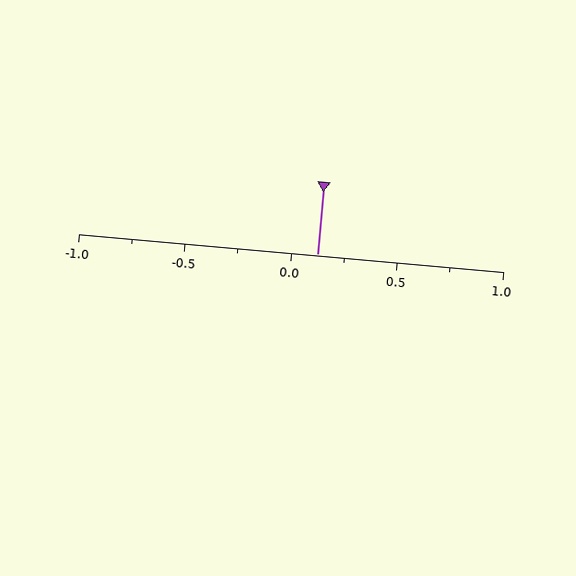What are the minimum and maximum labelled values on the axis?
The axis runs from -1.0 to 1.0.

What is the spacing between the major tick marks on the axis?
The major ticks are spaced 0.5 apart.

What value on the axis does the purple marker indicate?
The marker indicates approximately 0.12.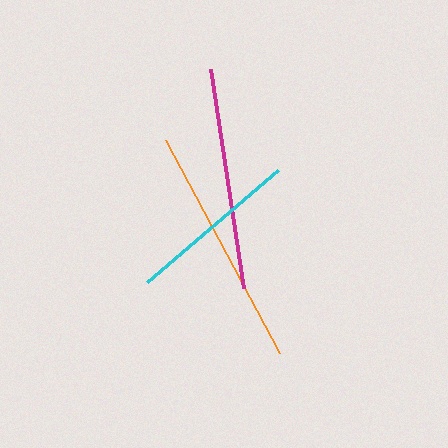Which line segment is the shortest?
The cyan line is the shortest at approximately 172 pixels.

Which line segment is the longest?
The orange line is the longest at approximately 242 pixels.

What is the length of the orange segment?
The orange segment is approximately 242 pixels long.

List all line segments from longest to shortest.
From longest to shortest: orange, magenta, cyan.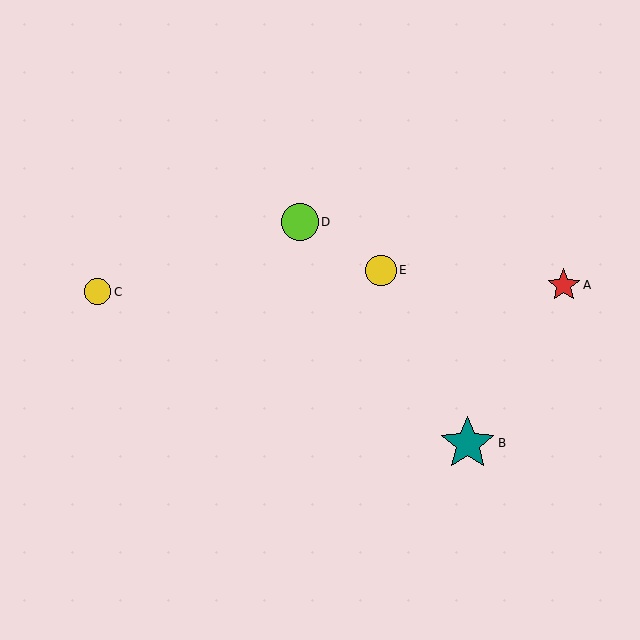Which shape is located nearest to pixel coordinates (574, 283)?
The red star (labeled A) at (564, 285) is nearest to that location.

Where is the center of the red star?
The center of the red star is at (564, 285).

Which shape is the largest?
The teal star (labeled B) is the largest.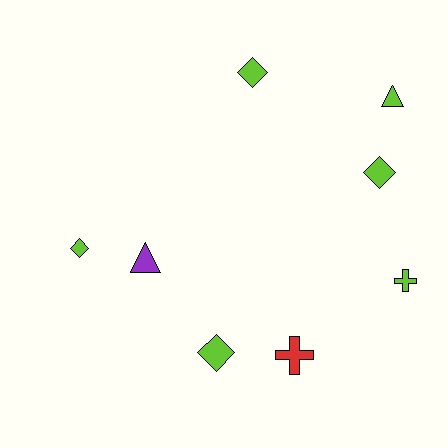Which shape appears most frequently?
Diamond, with 4 objects.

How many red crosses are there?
There is 1 red cross.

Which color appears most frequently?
Lime, with 6 objects.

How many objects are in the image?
There are 8 objects.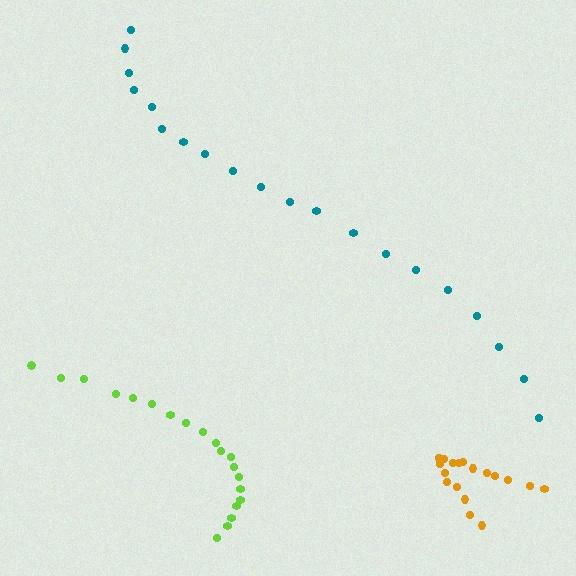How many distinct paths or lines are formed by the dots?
There are 3 distinct paths.